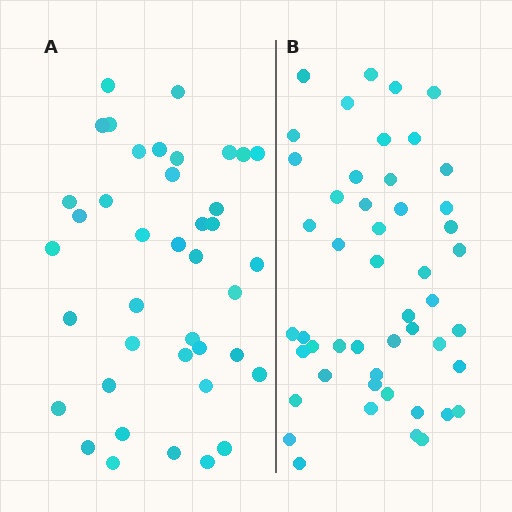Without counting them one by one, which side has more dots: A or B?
Region B (the right region) has more dots.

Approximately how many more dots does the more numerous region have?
Region B has roughly 8 or so more dots than region A.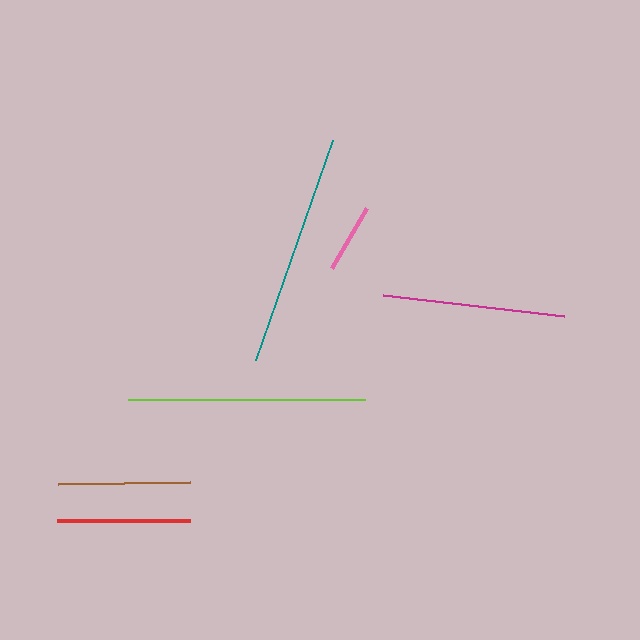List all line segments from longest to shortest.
From longest to shortest: lime, teal, magenta, red, brown, pink.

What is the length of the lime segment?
The lime segment is approximately 237 pixels long.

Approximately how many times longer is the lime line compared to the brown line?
The lime line is approximately 1.8 times the length of the brown line.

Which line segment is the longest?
The lime line is the longest at approximately 237 pixels.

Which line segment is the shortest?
The pink line is the shortest at approximately 70 pixels.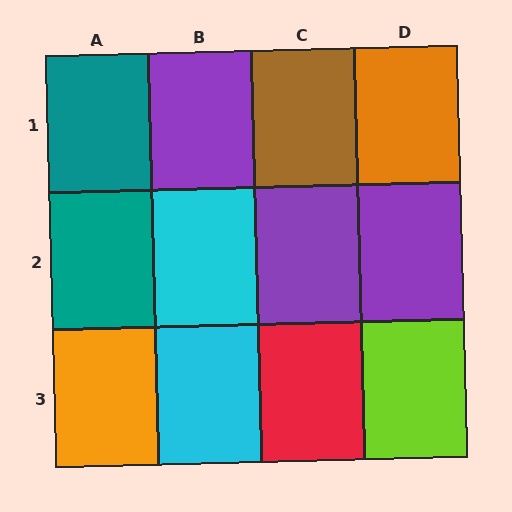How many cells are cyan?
2 cells are cyan.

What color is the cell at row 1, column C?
Brown.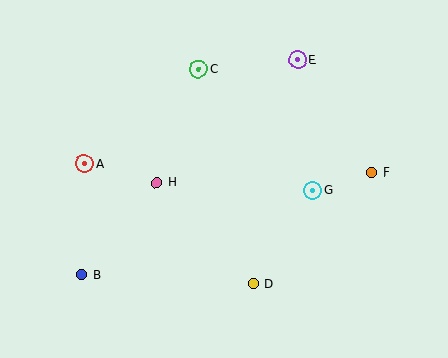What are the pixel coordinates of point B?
Point B is at (82, 275).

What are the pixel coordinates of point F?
Point F is at (371, 173).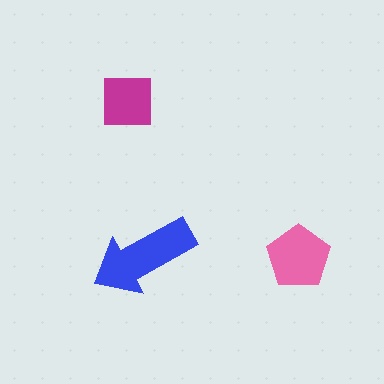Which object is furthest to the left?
The magenta square is leftmost.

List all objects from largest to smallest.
The blue arrow, the pink pentagon, the magenta square.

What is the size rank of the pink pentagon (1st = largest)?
2nd.